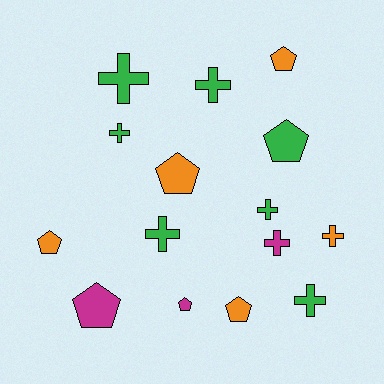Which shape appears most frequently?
Cross, with 8 objects.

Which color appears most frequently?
Green, with 7 objects.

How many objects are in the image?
There are 15 objects.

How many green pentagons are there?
There is 1 green pentagon.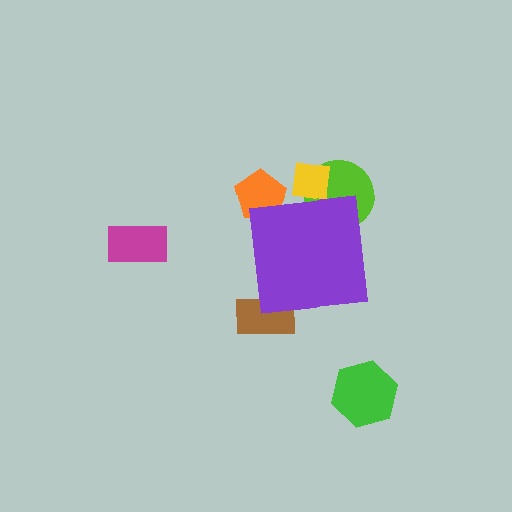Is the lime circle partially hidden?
Yes, the lime circle is partially hidden behind the purple square.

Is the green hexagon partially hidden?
No, the green hexagon is fully visible.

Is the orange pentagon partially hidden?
Yes, the orange pentagon is partially hidden behind the purple square.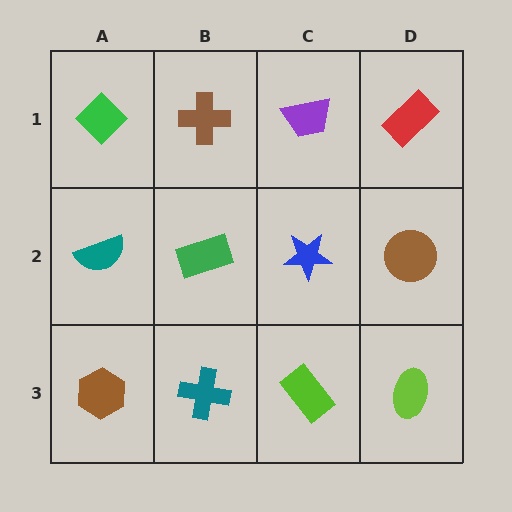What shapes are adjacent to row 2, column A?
A green diamond (row 1, column A), a brown hexagon (row 3, column A), a green rectangle (row 2, column B).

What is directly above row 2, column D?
A red rectangle.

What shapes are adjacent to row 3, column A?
A teal semicircle (row 2, column A), a teal cross (row 3, column B).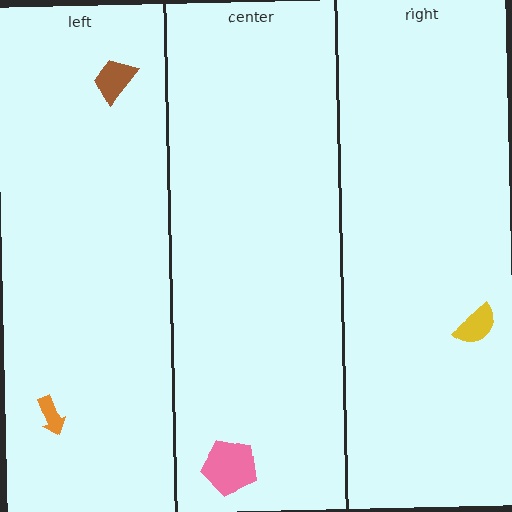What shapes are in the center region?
The pink pentagon.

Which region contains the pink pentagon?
The center region.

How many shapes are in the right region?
1.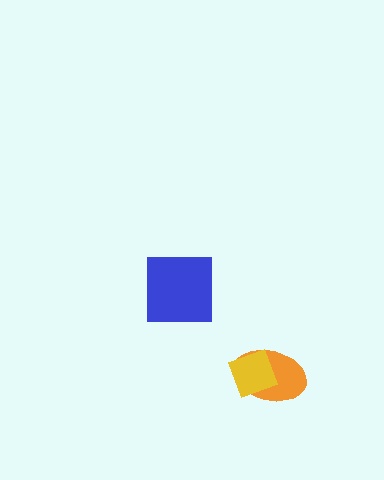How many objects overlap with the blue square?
0 objects overlap with the blue square.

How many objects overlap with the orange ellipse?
1 object overlaps with the orange ellipse.